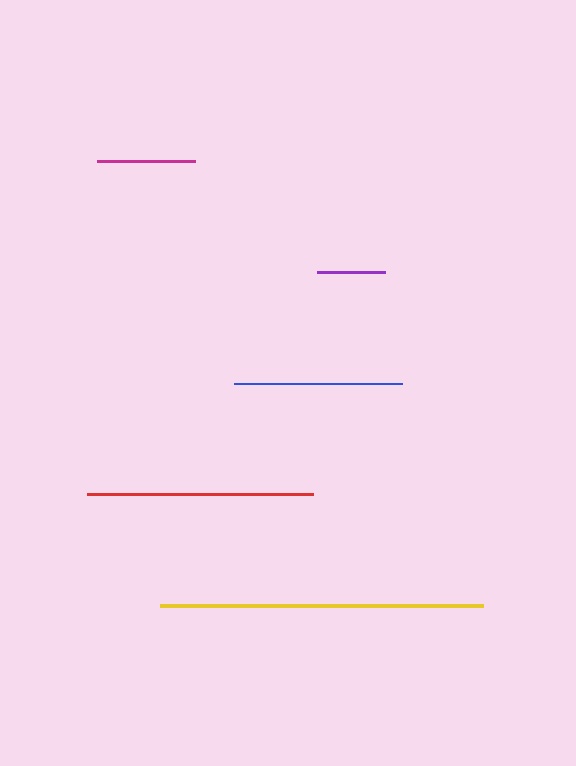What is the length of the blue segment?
The blue segment is approximately 168 pixels long.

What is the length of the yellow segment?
The yellow segment is approximately 323 pixels long.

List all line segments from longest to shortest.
From longest to shortest: yellow, red, blue, magenta, purple.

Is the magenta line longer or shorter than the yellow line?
The yellow line is longer than the magenta line.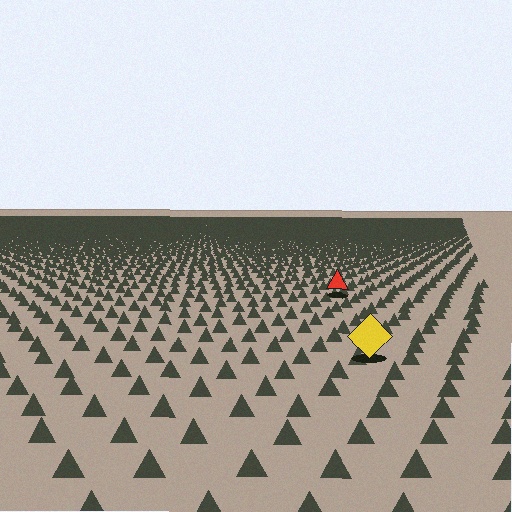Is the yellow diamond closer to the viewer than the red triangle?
Yes. The yellow diamond is closer — you can tell from the texture gradient: the ground texture is coarser near it.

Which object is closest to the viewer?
The yellow diamond is closest. The texture marks near it are larger and more spread out.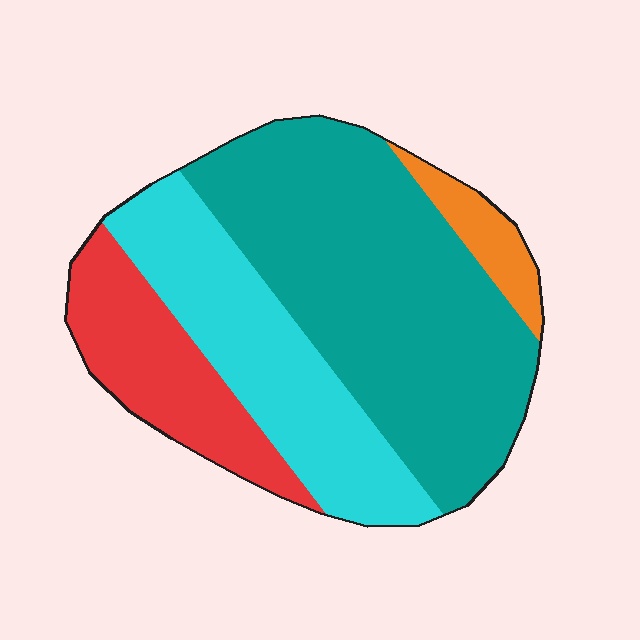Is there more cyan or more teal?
Teal.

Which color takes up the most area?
Teal, at roughly 50%.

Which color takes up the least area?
Orange, at roughly 5%.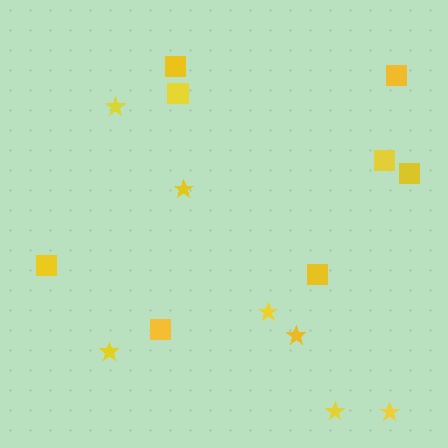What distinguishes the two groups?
There are 2 groups: one group of stars (7) and one group of squares (8).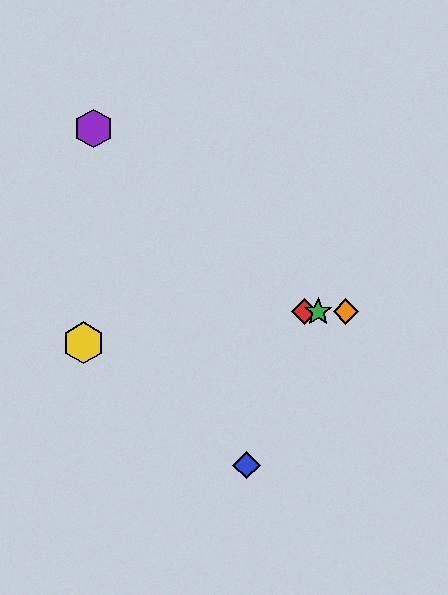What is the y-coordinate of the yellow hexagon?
The yellow hexagon is at y≈343.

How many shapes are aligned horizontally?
3 shapes (the red diamond, the green star, the orange diamond) are aligned horizontally.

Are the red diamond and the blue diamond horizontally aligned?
No, the red diamond is at y≈312 and the blue diamond is at y≈465.